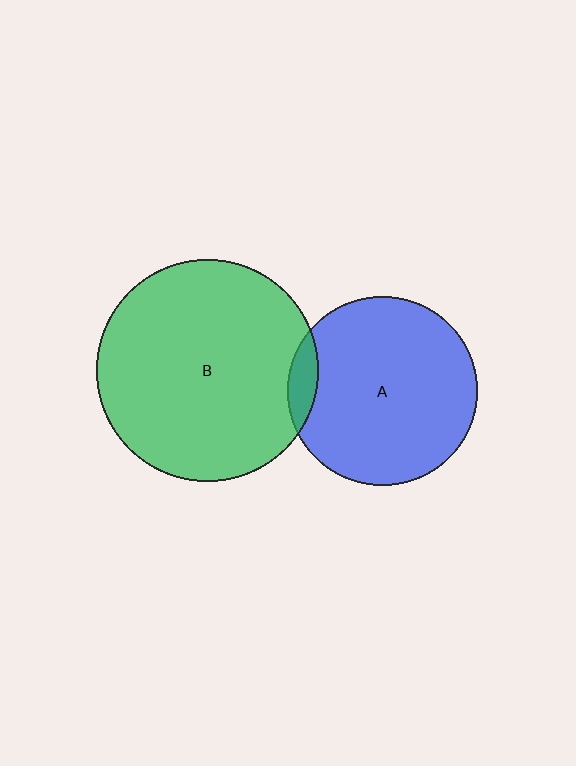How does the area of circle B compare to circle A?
Approximately 1.4 times.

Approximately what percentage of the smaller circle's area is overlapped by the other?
Approximately 5%.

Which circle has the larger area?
Circle B (green).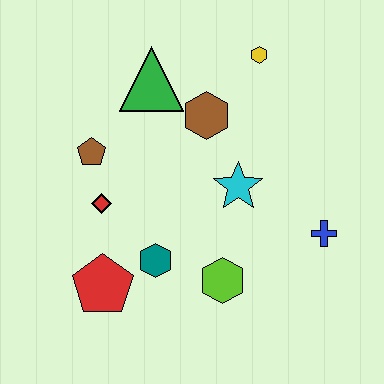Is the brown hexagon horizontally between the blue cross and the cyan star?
No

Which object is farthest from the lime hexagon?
The yellow hexagon is farthest from the lime hexagon.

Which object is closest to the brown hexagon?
The green triangle is closest to the brown hexagon.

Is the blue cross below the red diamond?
Yes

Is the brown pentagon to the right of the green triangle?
No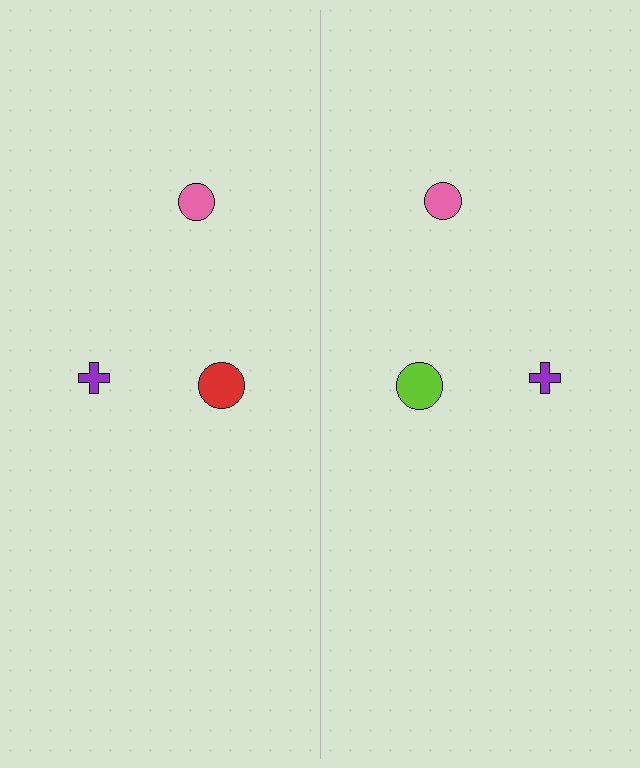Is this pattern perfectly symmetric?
No, the pattern is not perfectly symmetric. The lime circle on the right side breaks the symmetry — its mirror counterpart is red.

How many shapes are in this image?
There are 6 shapes in this image.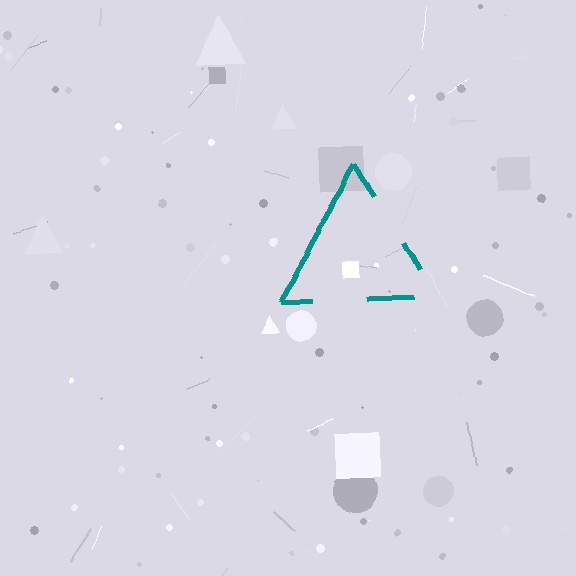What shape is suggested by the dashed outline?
The dashed outline suggests a triangle.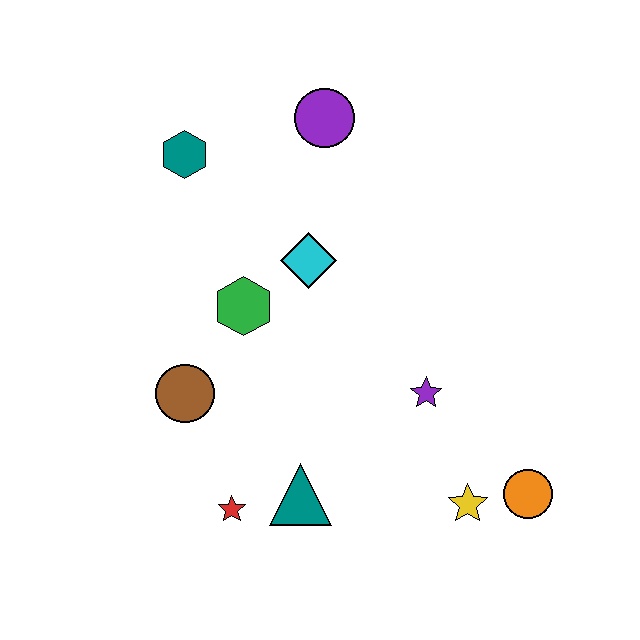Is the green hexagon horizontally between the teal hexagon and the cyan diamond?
Yes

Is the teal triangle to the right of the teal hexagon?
Yes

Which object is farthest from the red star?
The purple circle is farthest from the red star.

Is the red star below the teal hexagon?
Yes